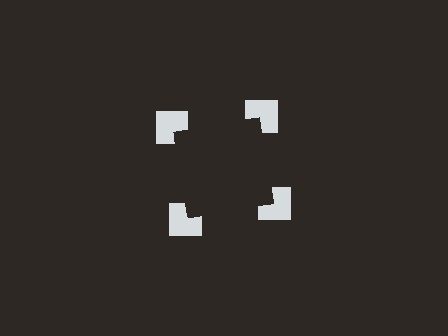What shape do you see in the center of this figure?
An illusory square — its edges are inferred from the aligned wedge cuts in the notched squares, not physically drawn.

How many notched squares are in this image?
There are 4 — one at each vertex of the illusory square.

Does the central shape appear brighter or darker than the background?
It typically appears slightly darker than the background, even though no actual brightness change is drawn.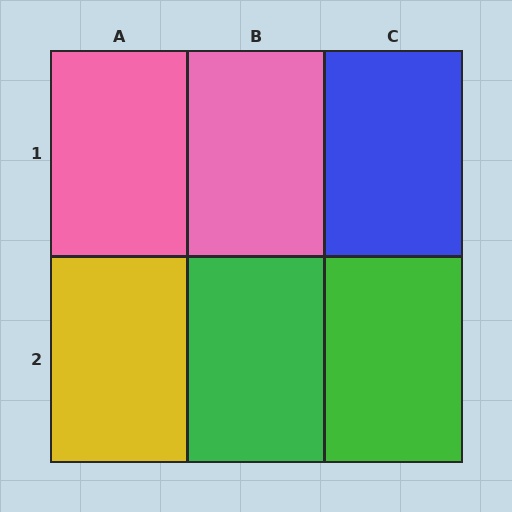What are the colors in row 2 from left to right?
Yellow, green, green.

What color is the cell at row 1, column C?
Blue.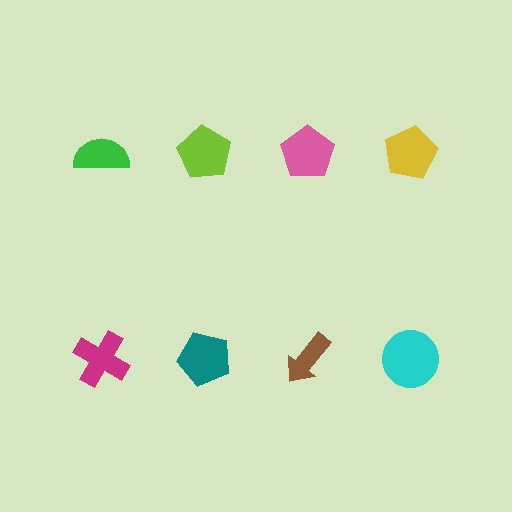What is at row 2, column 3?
A brown arrow.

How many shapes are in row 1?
4 shapes.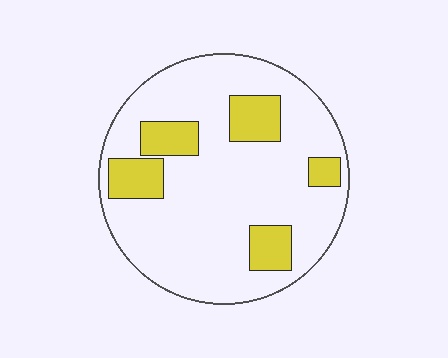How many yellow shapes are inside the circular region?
5.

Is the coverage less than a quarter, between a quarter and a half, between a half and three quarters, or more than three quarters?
Less than a quarter.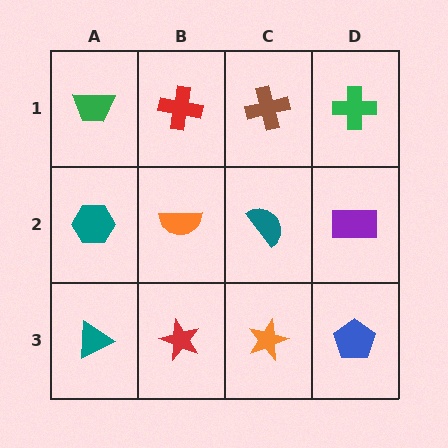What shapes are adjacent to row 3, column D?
A purple rectangle (row 2, column D), an orange star (row 3, column C).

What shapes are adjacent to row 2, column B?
A red cross (row 1, column B), a red star (row 3, column B), a teal hexagon (row 2, column A), a teal semicircle (row 2, column C).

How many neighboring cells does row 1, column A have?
2.